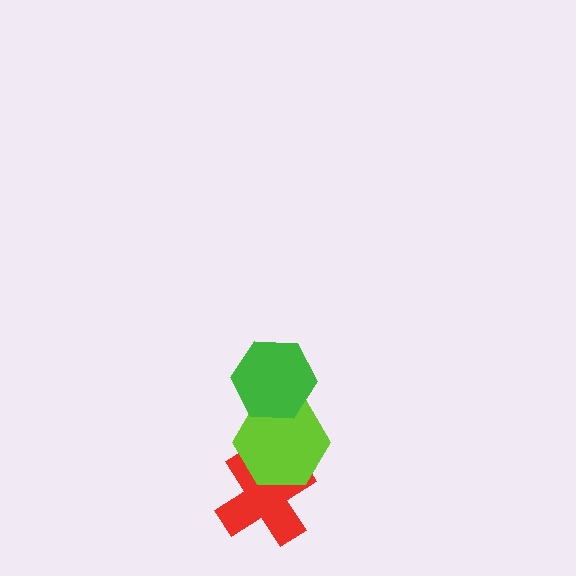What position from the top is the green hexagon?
The green hexagon is 1st from the top.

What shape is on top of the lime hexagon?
The green hexagon is on top of the lime hexagon.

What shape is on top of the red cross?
The lime hexagon is on top of the red cross.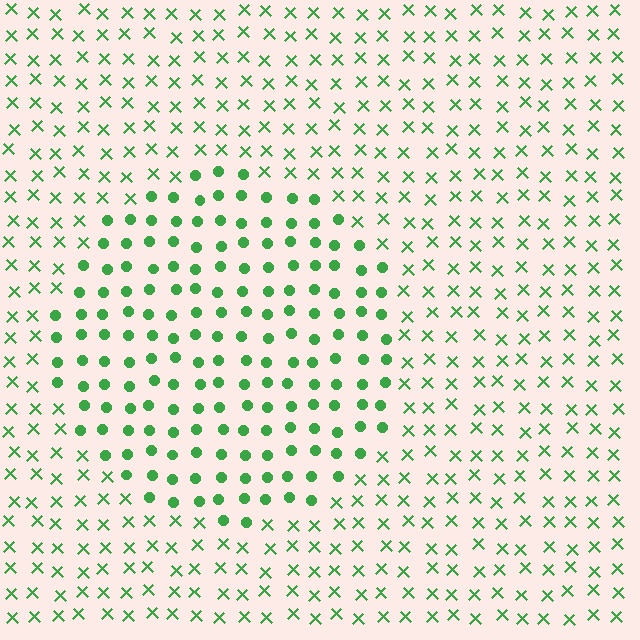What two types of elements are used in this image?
The image uses circles inside the circle region and X marks outside it.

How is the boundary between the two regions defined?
The boundary is defined by a change in element shape: circles inside vs. X marks outside. All elements share the same color and spacing.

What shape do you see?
I see a circle.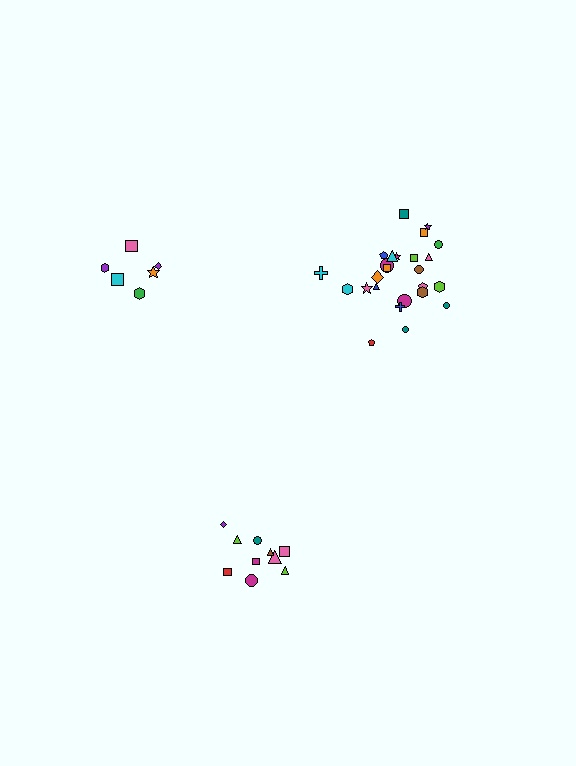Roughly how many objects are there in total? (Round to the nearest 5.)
Roughly 40 objects in total.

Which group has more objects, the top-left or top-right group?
The top-right group.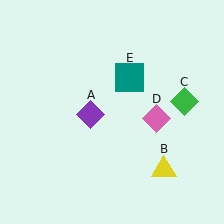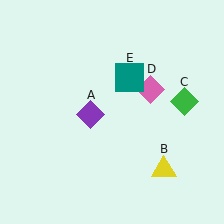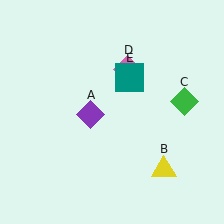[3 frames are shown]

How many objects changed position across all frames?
1 object changed position: pink diamond (object D).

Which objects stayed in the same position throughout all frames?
Purple diamond (object A) and yellow triangle (object B) and green diamond (object C) and teal square (object E) remained stationary.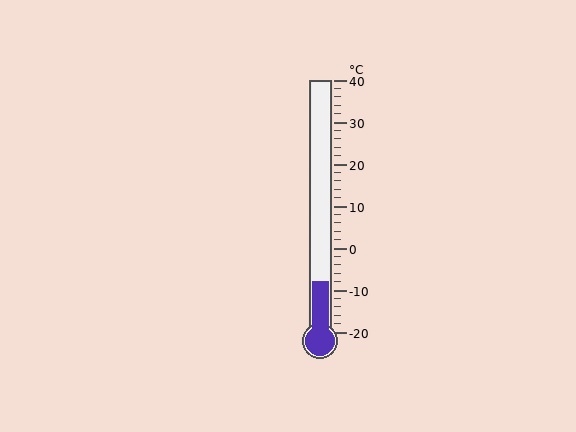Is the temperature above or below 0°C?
The temperature is below 0°C.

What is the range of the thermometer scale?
The thermometer scale ranges from -20°C to 40°C.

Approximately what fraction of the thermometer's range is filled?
The thermometer is filled to approximately 20% of its range.